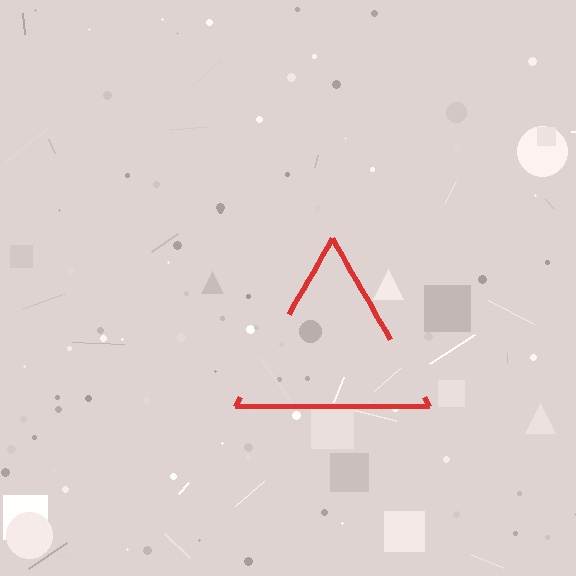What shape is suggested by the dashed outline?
The dashed outline suggests a triangle.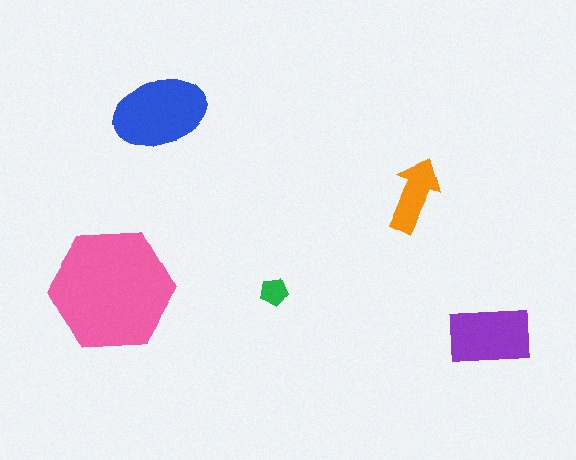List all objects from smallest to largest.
The green pentagon, the orange arrow, the purple rectangle, the blue ellipse, the pink hexagon.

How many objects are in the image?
There are 5 objects in the image.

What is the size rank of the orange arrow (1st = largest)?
4th.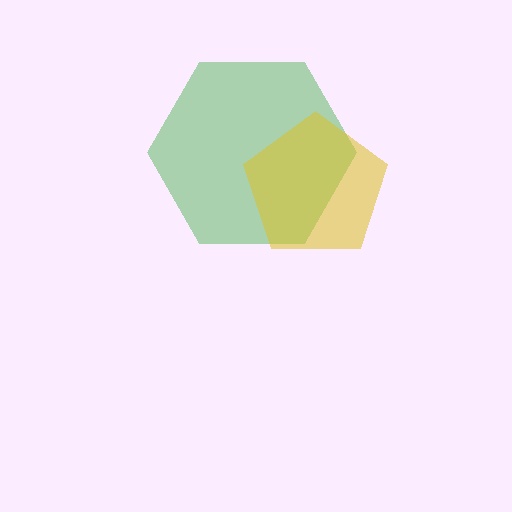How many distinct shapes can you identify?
There are 2 distinct shapes: a green hexagon, a yellow pentagon.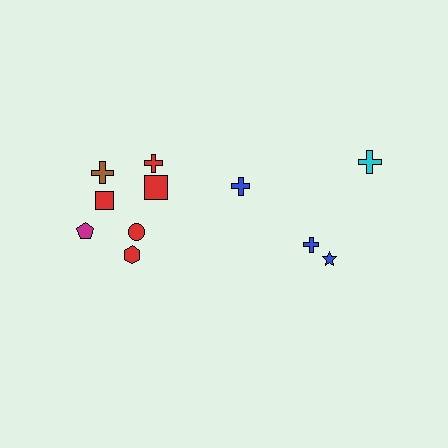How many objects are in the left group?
There are 7 objects.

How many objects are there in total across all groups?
There are 11 objects.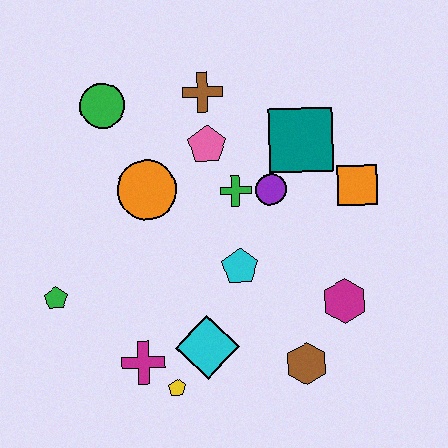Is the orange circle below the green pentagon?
No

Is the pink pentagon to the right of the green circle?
Yes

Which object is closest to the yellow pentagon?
The magenta cross is closest to the yellow pentagon.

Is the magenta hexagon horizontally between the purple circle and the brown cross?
No